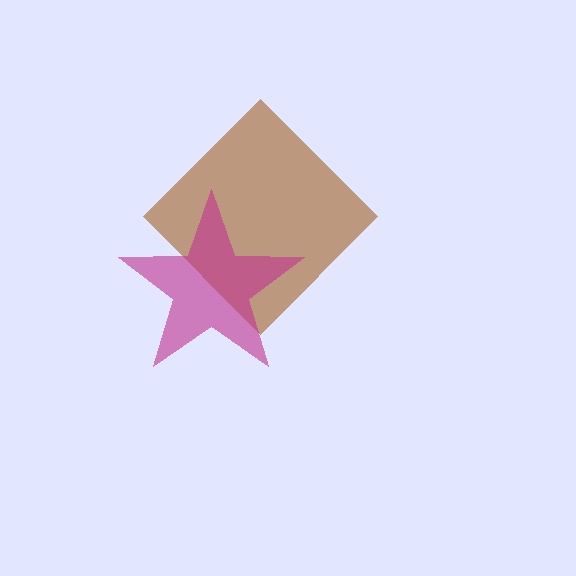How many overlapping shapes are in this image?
There are 2 overlapping shapes in the image.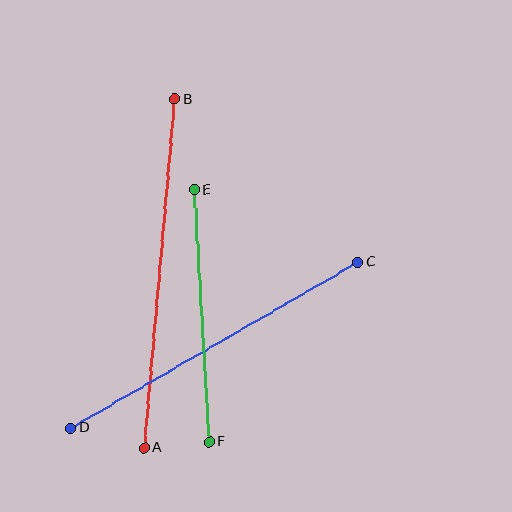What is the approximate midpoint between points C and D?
The midpoint is at approximately (215, 345) pixels.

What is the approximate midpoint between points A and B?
The midpoint is at approximately (159, 273) pixels.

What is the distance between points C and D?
The distance is approximately 331 pixels.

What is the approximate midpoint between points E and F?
The midpoint is at approximately (202, 316) pixels.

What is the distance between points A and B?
The distance is approximately 350 pixels.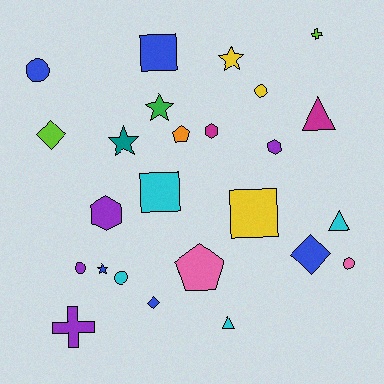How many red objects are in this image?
There are no red objects.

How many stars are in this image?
There are 4 stars.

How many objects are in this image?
There are 25 objects.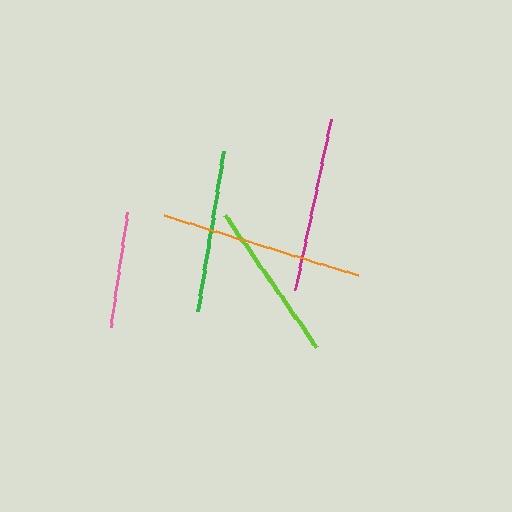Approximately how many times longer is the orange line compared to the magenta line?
The orange line is approximately 1.2 times the length of the magenta line.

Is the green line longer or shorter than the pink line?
The green line is longer than the pink line.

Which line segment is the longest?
The orange line is the longest at approximately 202 pixels.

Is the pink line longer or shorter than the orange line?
The orange line is longer than the pink line.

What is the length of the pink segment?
The pink segment is approximately 116 pixels long.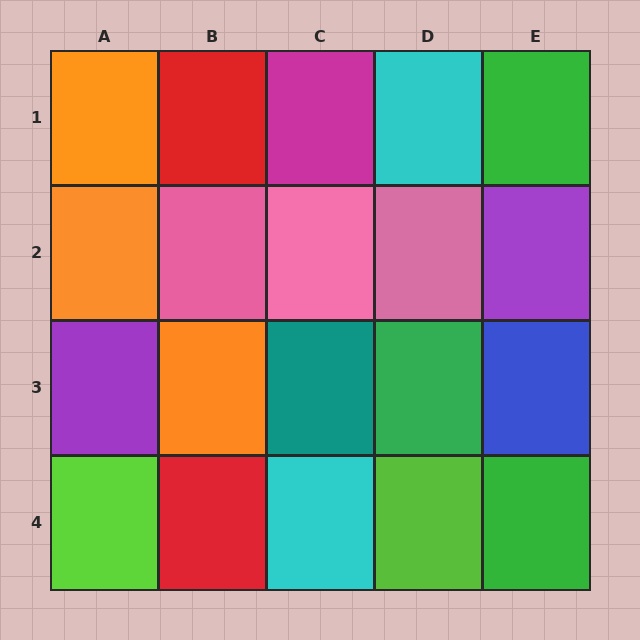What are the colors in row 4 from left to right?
Lime, red, cyan, lime, green.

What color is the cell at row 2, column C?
Pink.